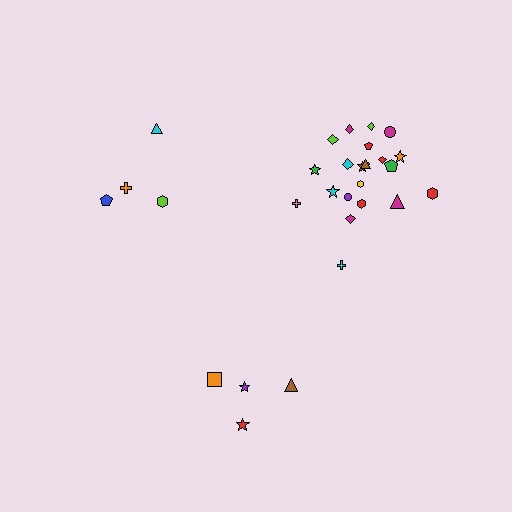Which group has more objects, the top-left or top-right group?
The top-right group.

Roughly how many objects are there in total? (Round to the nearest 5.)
Roughly 30 objects in total.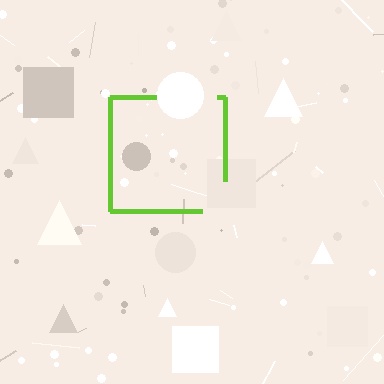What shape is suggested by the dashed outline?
The dashed outline suggests a square.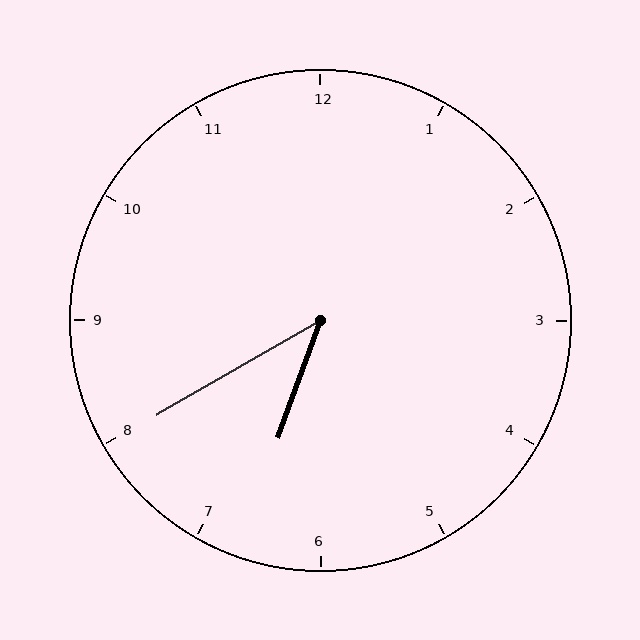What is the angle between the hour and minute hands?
Approximately 40 degrees.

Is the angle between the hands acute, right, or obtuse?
It is acute.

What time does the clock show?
6:40.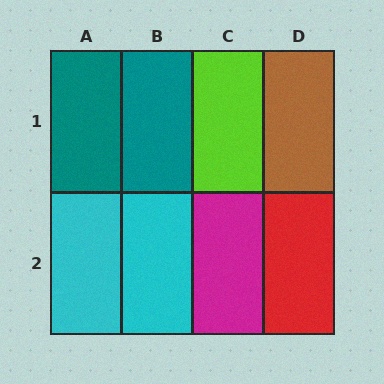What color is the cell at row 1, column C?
Lime.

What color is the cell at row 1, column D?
Brown.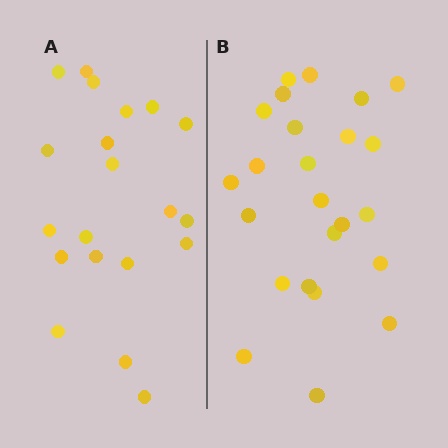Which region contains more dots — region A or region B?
Region B (the right region) has more dots.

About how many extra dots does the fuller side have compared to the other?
Region B has about 4 more dots than region A.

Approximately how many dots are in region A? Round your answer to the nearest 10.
About 20 dots.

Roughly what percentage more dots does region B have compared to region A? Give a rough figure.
About 20% more.